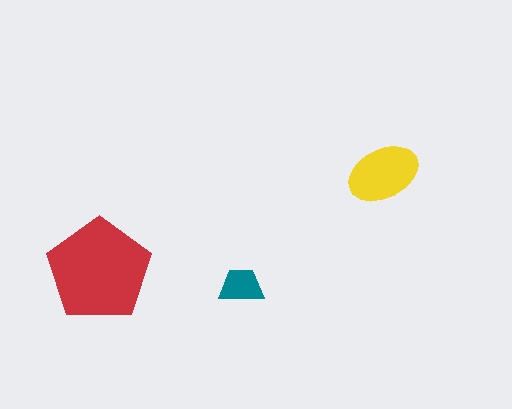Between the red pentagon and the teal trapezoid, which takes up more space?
The red pentagon.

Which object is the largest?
The red pentagon.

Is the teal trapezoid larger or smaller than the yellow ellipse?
Smaller.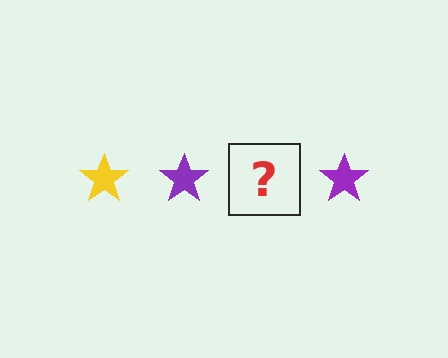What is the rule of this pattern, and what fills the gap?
The rule is that the pattern cycles through yellow, purple stars. The gap should be filled with a yellow star.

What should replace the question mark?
The question mark should be replaced with a yellow star.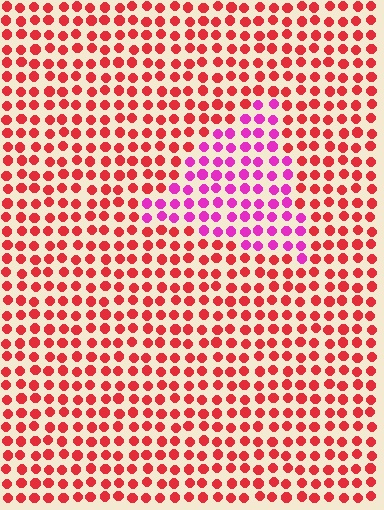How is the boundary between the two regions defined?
The boundary is defined purely by a slight shift in hue (about 46 degrees). Spacing, size, and orientation are identical on both sides.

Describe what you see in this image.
The image is filled with small red elements in a uniform arrangement. A triangle-shaped region is visible where the elements are tinted to a slightly different hue, forming a subtle color boundary.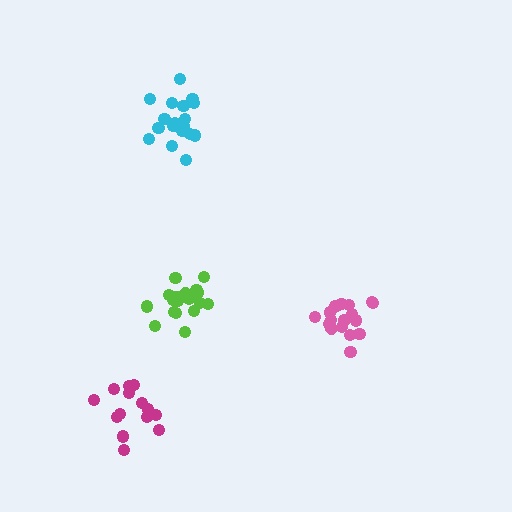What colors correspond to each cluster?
The clusters are colored: lime, pink, magenta, cyan.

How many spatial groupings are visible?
There are 4 spatial groupings.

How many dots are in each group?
Group 1: 19 dots, Group 2: 19 dots, Group 3: 14 dots, Group 4: 18 dots (70 total).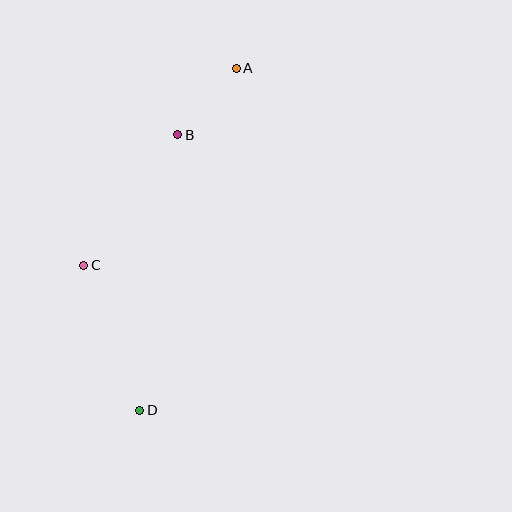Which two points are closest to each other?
Points A and B are closest to each other.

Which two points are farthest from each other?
Points A and D are farthest from each other.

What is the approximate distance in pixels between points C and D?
The distance between C and D is approximately 156 pixels.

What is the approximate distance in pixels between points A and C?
The distance between A and C is approximately 249 pixels.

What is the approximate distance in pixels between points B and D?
The distance between B and D is approximately 278 pixels.